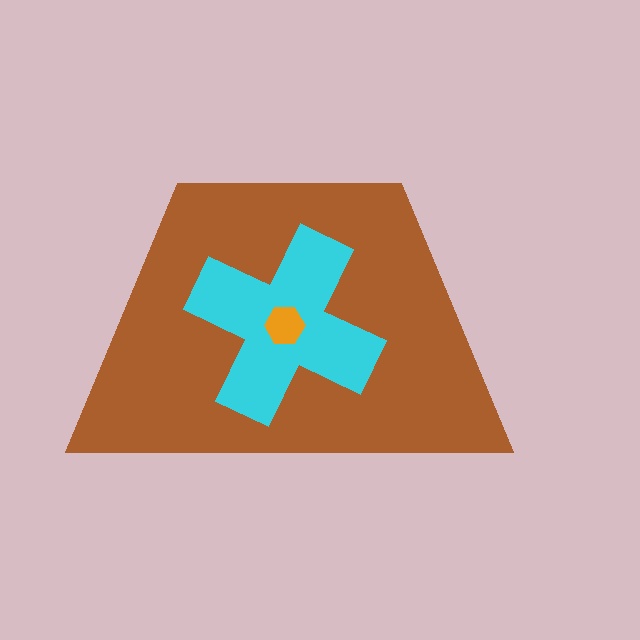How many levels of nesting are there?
3.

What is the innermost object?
The orange hexagon.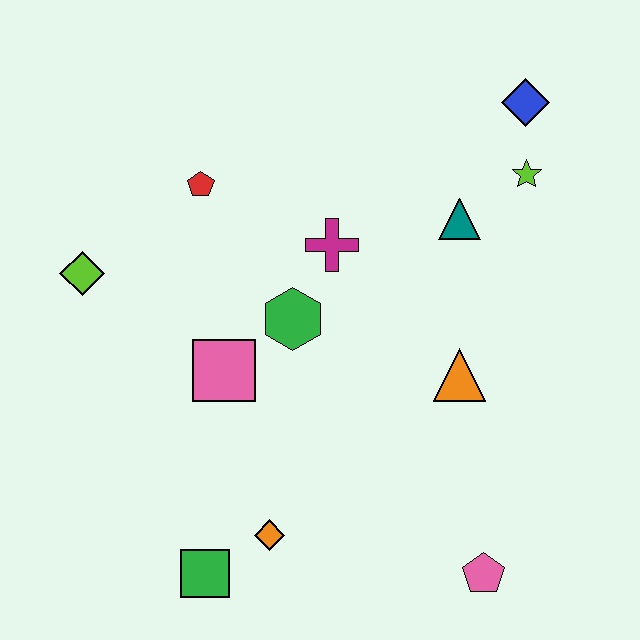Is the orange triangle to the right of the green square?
Yes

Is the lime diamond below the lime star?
Yes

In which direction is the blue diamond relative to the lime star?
The blue diamond is above the lime star.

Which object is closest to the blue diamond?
The lime star is closest to the blue diamond.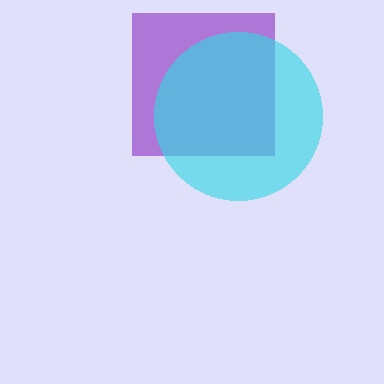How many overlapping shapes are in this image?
There are 2 overlapping shapes in the image.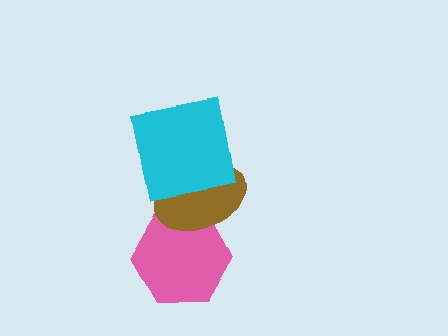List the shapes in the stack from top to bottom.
From top to bottom: the cyan square, the brown ellipse, the pink hexagon.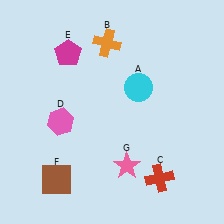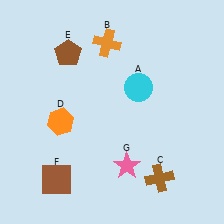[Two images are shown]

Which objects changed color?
C changed from red to brown. D changed from pink to orange. E changed from magenta to brown.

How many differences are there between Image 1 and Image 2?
There are 3 differences between the two images.